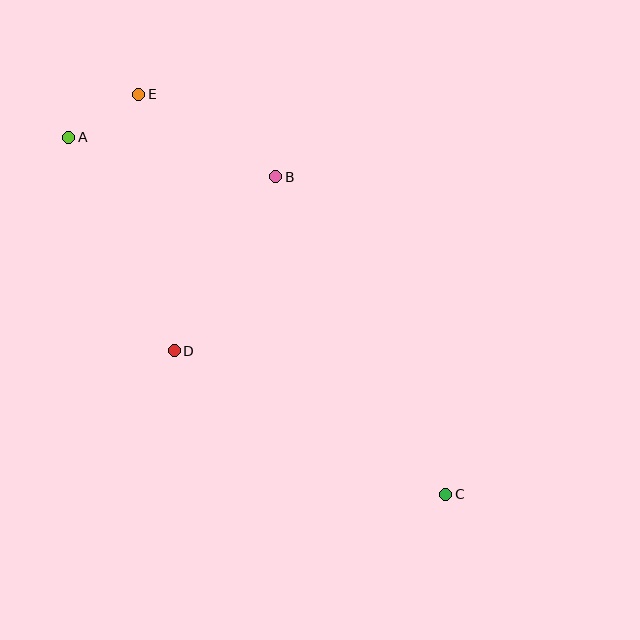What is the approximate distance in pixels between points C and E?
The distance between C and E is approximately 504 pixels.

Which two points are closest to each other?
Points A and E are closest to each other.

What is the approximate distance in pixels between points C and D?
The distance between C and D is approximately 307 pixels.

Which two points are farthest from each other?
Points A and C are farthest from each other.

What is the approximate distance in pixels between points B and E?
The distance between B and E is approximately 160 pixels.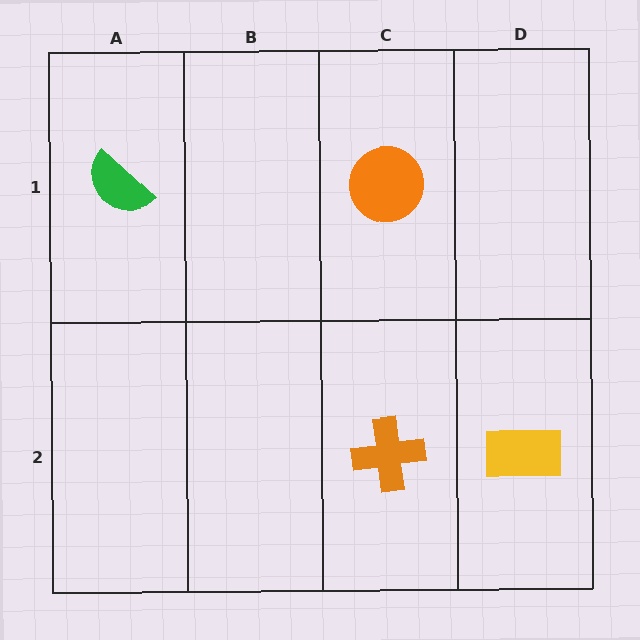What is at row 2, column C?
An orange cross.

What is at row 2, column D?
A yellow rectangle.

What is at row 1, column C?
An orange circle.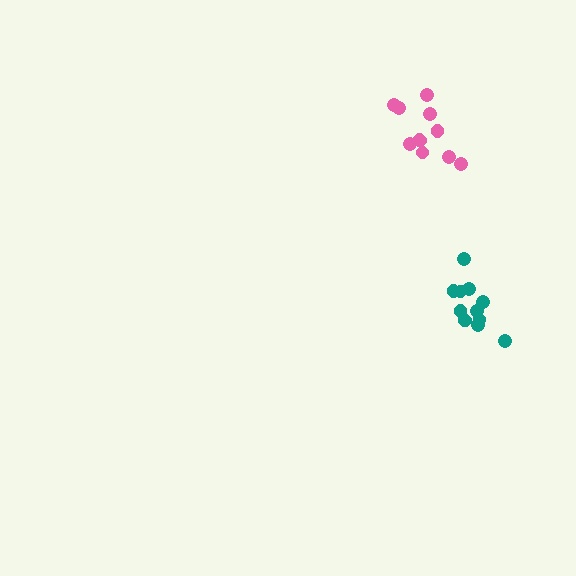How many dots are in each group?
Group 1: 11 dots, Group 2: 11 dots (22 total).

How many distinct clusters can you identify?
There are 2 distinct clusters.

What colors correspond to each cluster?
The clusters are colored: teal, pink.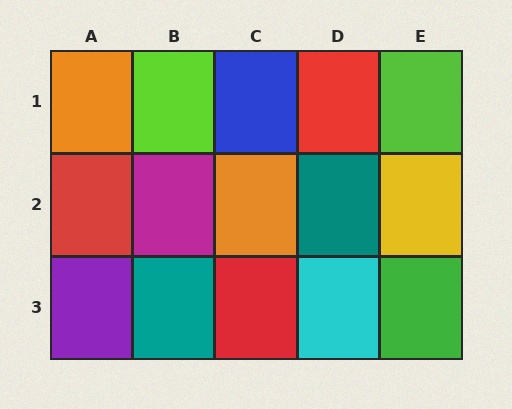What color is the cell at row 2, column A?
Red.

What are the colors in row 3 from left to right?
Purple, teal, red, cyan, green.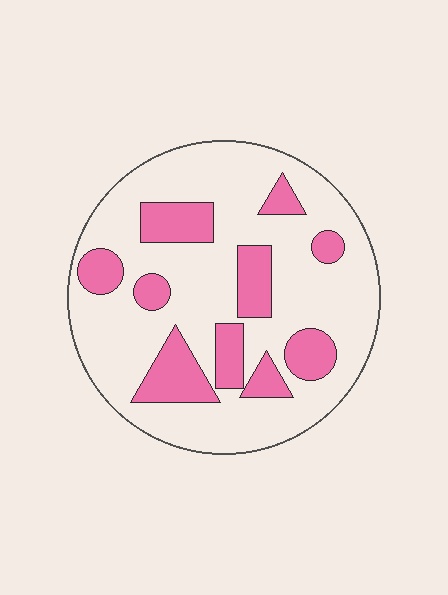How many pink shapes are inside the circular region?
10.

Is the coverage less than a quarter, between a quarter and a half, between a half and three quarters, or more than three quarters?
Between a quarter and a half.